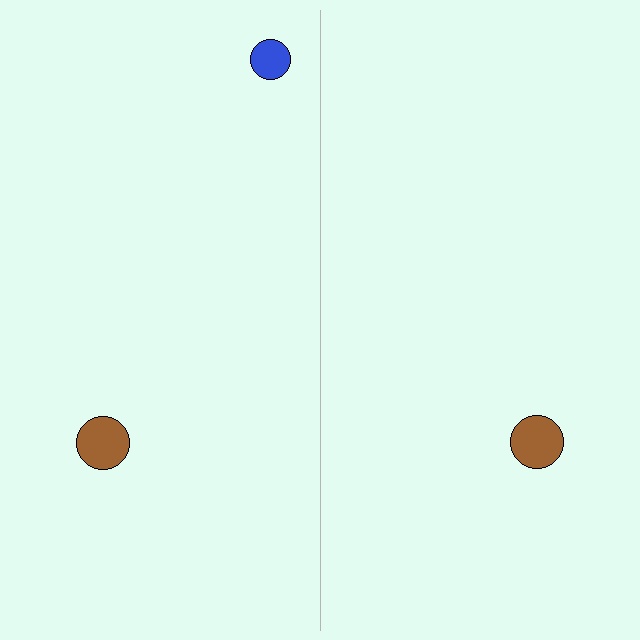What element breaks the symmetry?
A blue circle is missing from the right side.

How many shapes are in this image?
There are 3 shapes in this image.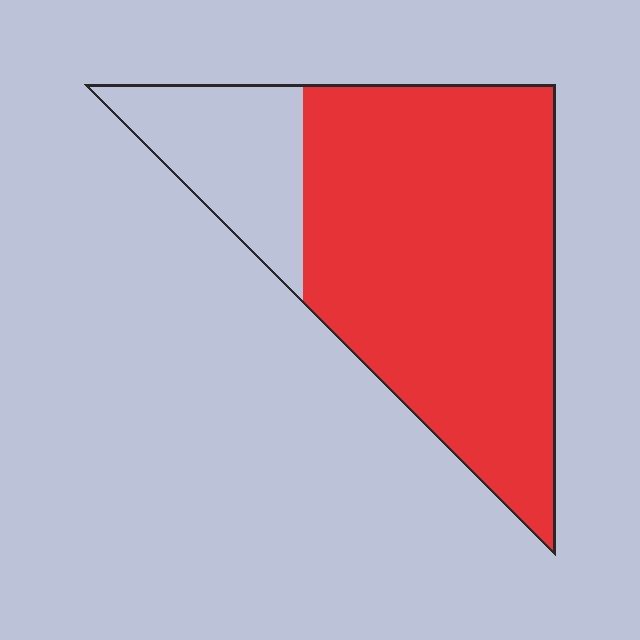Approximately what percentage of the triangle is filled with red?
Approximately 80%.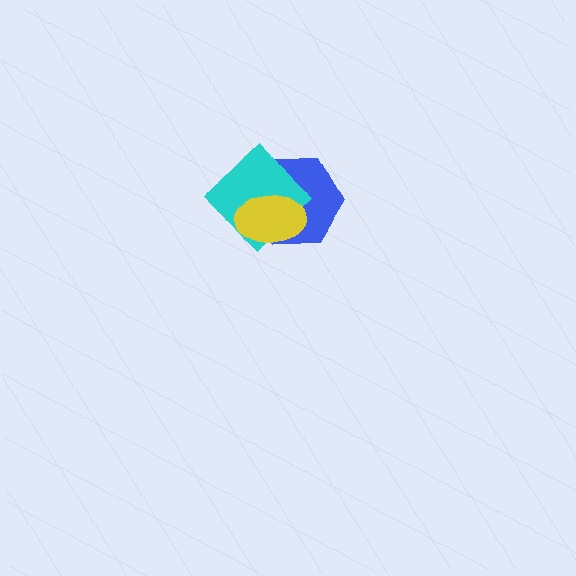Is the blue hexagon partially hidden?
Yes, it is partially covered by another shape.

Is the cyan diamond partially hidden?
Yes, it is partially covered by another shape.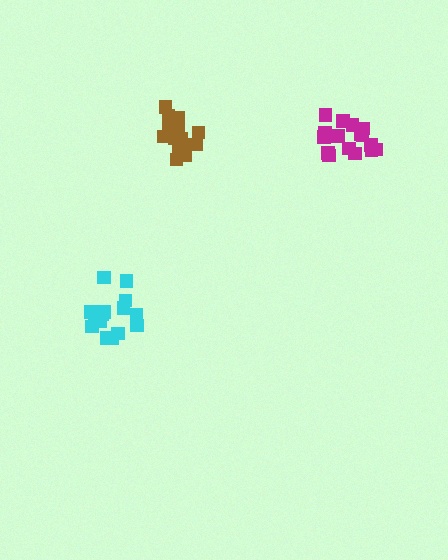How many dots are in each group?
Group 1: 17 dots, Group 2: 15 dots, Group 3: 16 dots (48 total).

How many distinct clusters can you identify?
There are 3 distinct clusters.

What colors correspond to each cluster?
The clusters are colored: brown, cyan, magenta.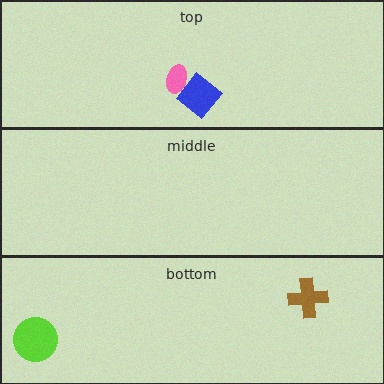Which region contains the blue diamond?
The top region.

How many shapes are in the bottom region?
2.